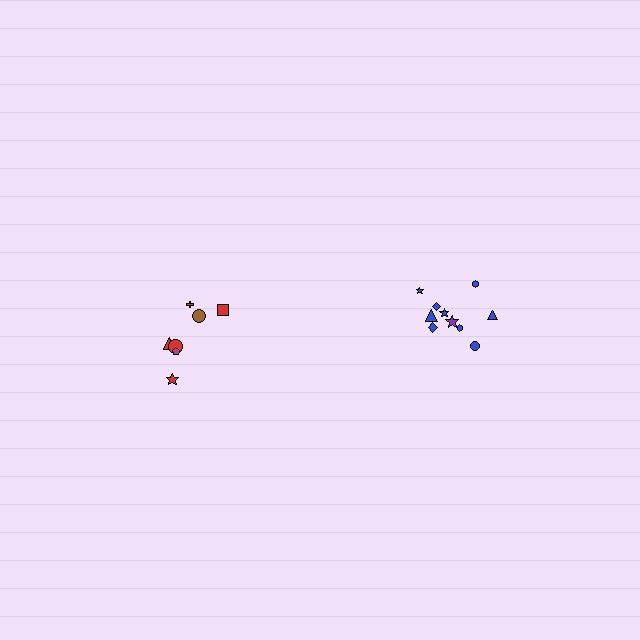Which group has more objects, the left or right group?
The right group.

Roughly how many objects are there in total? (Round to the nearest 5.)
Roughly 15 objects in total.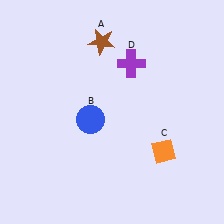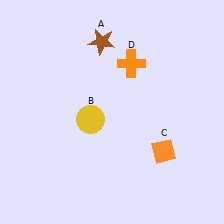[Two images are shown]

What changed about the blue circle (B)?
In Image 1, B is blue. In Image 2, it changed to yellow.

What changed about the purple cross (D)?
In Image 1, D is purple. In Image 2, it changed to orange.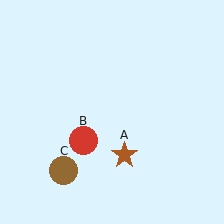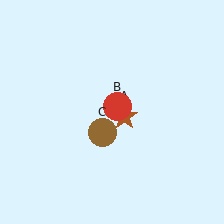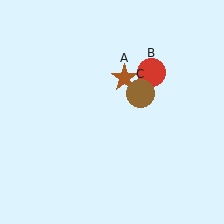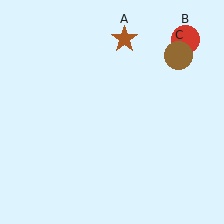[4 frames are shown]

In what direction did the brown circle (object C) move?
The brown circle (object C) moved up and to the right.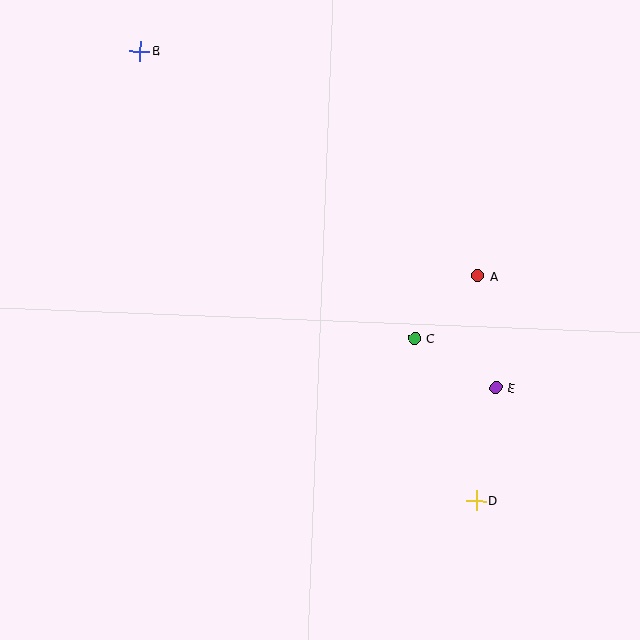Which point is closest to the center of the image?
Point C at (415, 339) is closest to the center.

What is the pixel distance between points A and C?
The distance between A and C is 89 pixels.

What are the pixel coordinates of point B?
Point B is at (140, 51).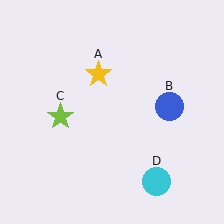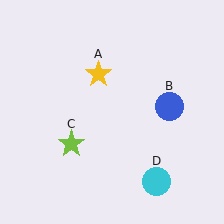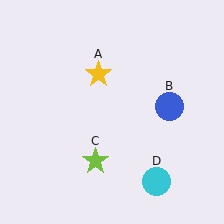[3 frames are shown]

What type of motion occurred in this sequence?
The lime star (object C) rotated counterclockwise around the center of the scene.